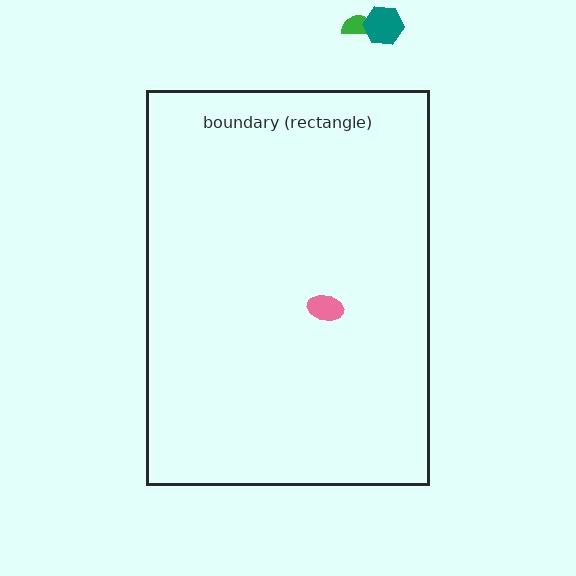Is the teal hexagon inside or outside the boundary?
Outside.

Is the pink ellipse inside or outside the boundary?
Inside.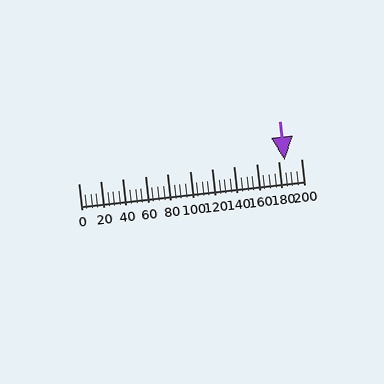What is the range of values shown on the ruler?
The ruler shows values from 0 to 200.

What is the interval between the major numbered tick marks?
The major tick marks are spaced 20 units apart.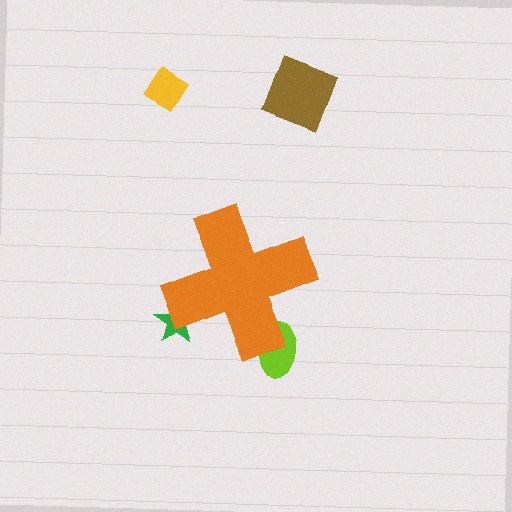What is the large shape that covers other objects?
An orange cross.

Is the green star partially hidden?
Yes, the green star is partially hidden behind the orange cross.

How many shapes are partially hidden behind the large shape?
2 shapes are partially hidden.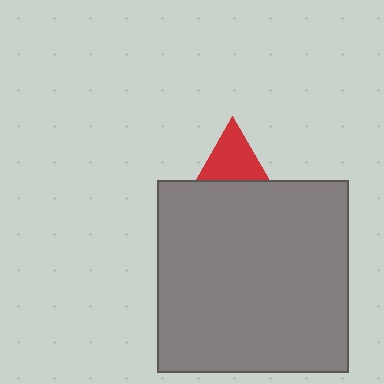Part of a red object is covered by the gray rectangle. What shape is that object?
It is a triangle.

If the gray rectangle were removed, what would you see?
You would see the complete red triangle.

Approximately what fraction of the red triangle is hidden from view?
Roughly 56% of the red triangle is hidden behind the gray rectangle.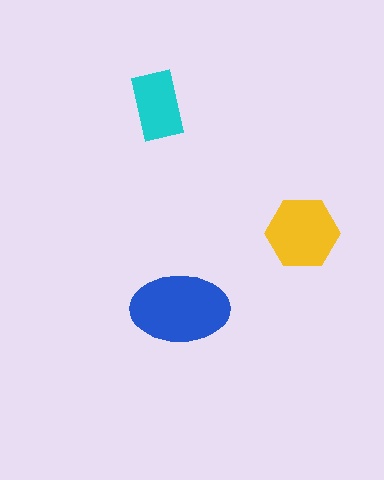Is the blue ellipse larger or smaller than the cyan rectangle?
Larger.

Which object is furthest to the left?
The cyan rectangle is leftmost.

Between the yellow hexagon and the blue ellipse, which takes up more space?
The blue ellipse.